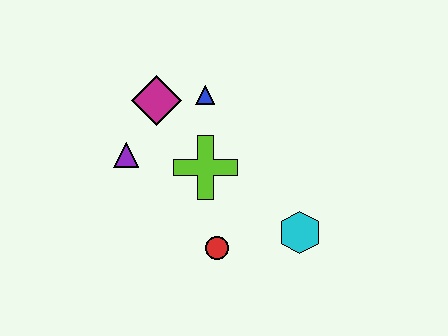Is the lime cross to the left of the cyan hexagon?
Yes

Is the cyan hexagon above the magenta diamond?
No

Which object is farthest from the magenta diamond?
The cyan hexagon is farthest from the magenta diamond.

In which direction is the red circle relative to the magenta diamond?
The red circle is below the magenta diamond.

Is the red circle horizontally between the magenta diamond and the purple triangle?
No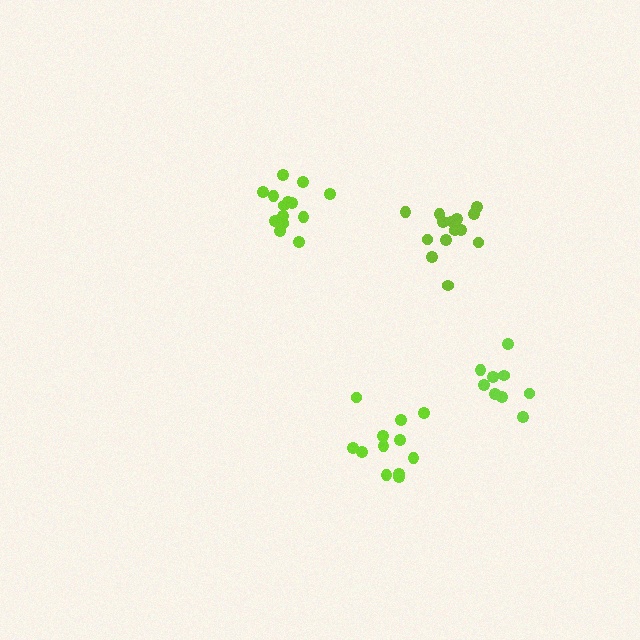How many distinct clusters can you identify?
There are 4 distinct clusters.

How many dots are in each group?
Group 1: 12 dots, Group 2: 9 dots, Group 3: 15 dots, Group 4: 14 dots (50 total).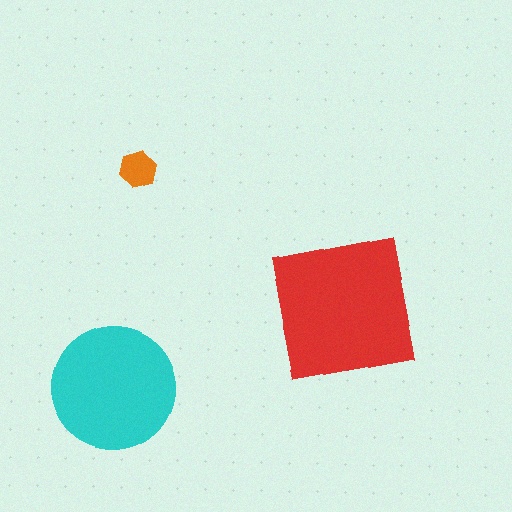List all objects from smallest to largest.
The orange hexagon, the cyan circle, the red square.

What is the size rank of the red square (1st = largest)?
1st.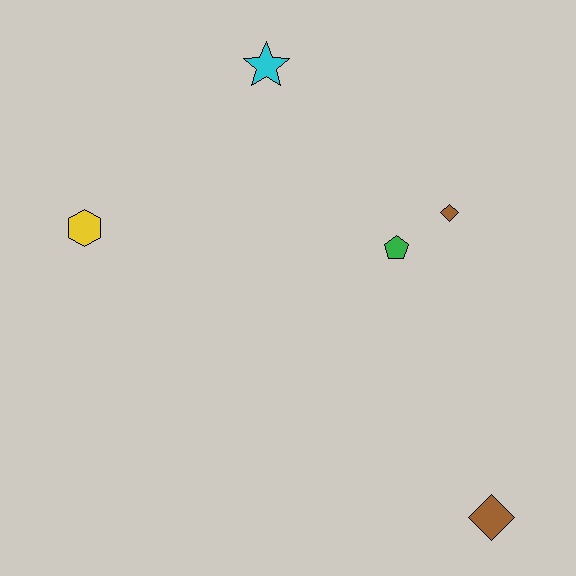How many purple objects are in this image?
There are no purple objects.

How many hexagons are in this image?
There is 1 hexagon.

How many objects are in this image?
There are 5 objects.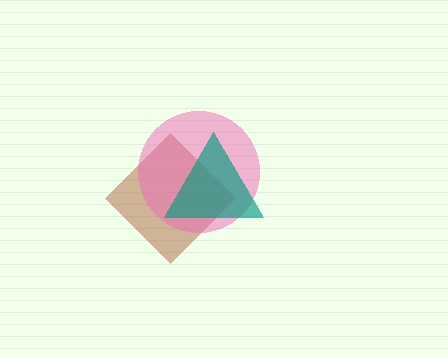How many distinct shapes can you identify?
There are 3 distinct shapes: a brown diamond, a pink circle, a teal triangle.